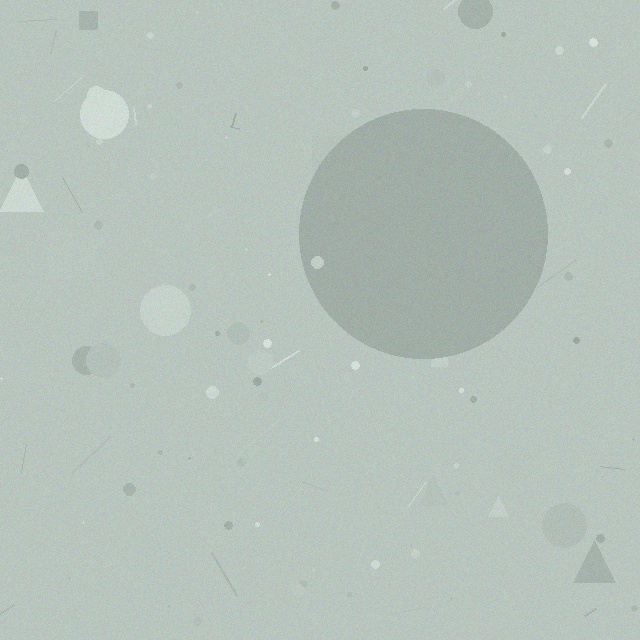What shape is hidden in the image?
A circle is hidden in the image.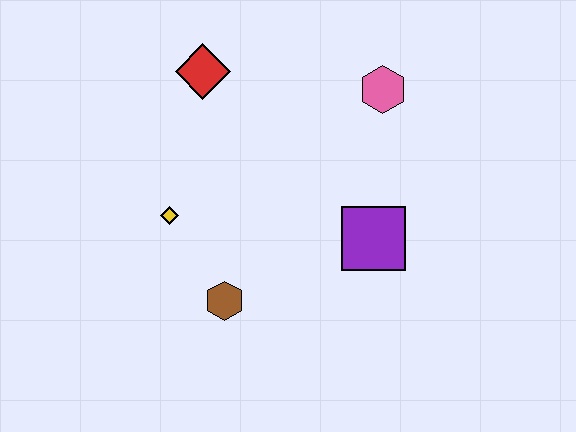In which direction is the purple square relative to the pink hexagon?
The purple square is below the pink hexagon.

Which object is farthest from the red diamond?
The purple square is farthest from the red diamond.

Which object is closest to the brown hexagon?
The yellow diamond is closest to the brown hexagon.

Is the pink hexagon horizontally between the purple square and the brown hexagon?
No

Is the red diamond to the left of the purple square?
Yes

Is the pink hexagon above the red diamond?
No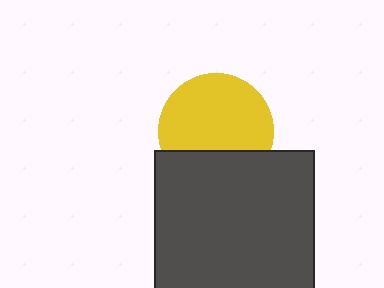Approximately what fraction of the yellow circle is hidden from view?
Roughly 31% of the yellow circle is hidden behind the dark gray square.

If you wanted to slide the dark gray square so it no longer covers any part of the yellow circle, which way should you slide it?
Slide it down — that is the most direct way to separate the two shapes.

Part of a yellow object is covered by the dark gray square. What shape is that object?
It is a circle.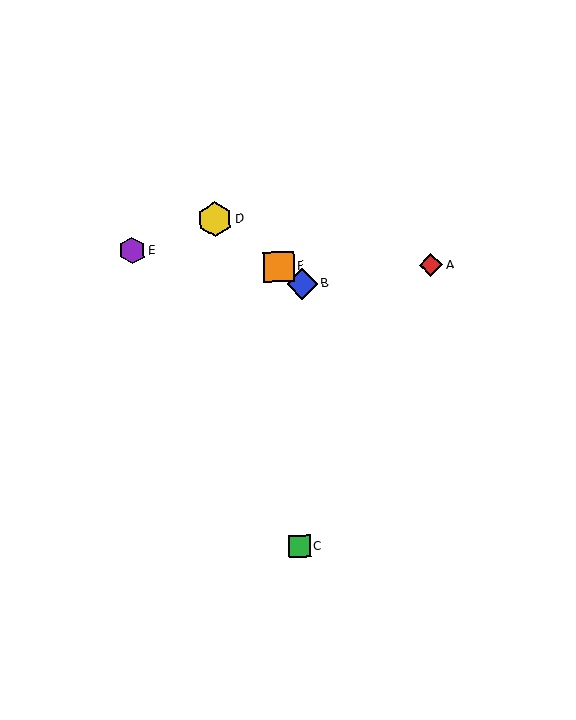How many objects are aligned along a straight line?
3 objects (B, D, F) are aligned along a straight line.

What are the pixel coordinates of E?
Object E is at (132, 251).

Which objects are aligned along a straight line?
Objects B, D, F are aligned along a straight line.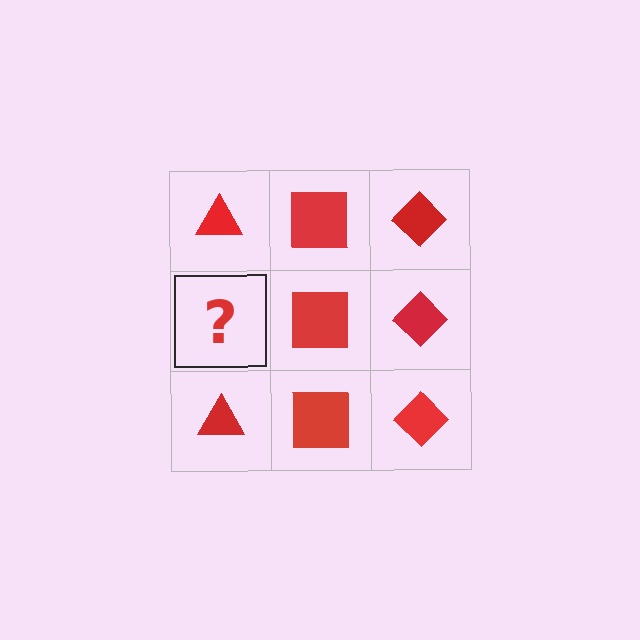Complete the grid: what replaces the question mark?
The question mark should be replaced with a red triangle.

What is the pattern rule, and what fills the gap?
The rule is that each column has a consistent shape. The gap should be filled with a red triangle.